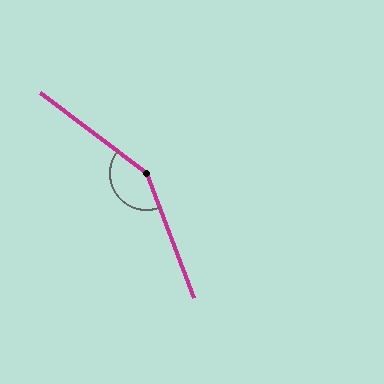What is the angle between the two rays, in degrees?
Approximately 148 degrees.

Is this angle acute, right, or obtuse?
It is obtuse.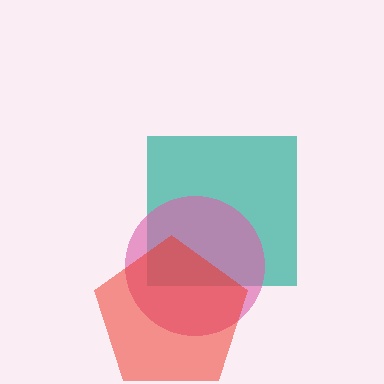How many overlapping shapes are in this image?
There are 3 overlapping shapes in the image.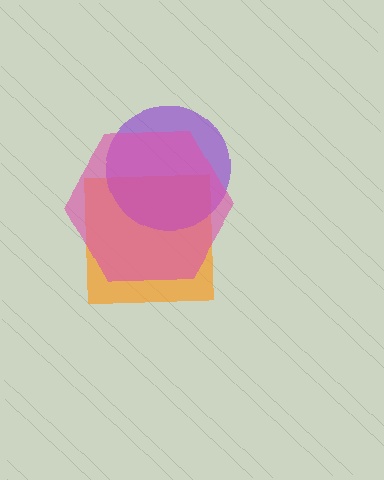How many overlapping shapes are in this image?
There are 3 overlapping shapes in the image.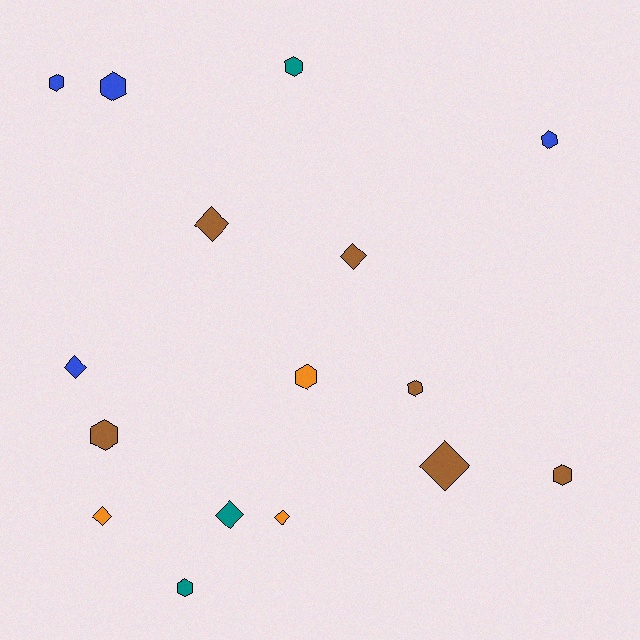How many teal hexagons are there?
There are 2 teal hexagons.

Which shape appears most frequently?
Hexagon, with 9 objects.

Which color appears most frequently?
Brown, with 6 objects.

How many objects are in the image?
There are 16 objects.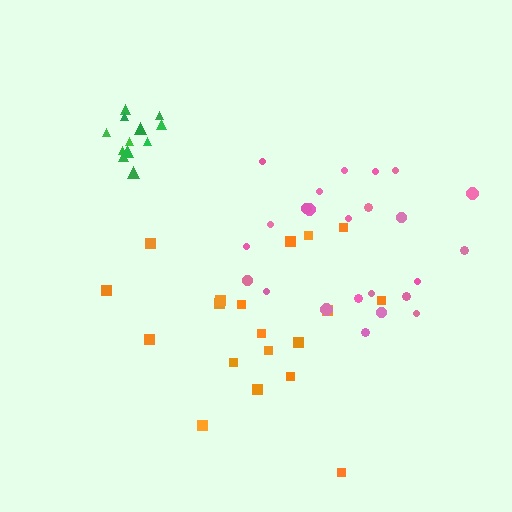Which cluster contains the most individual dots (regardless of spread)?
Pink (24).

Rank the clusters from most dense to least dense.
green, pink, orange.